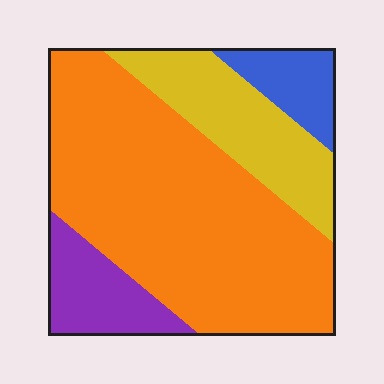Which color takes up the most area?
Orange, at roughly 60%.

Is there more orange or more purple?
Orange.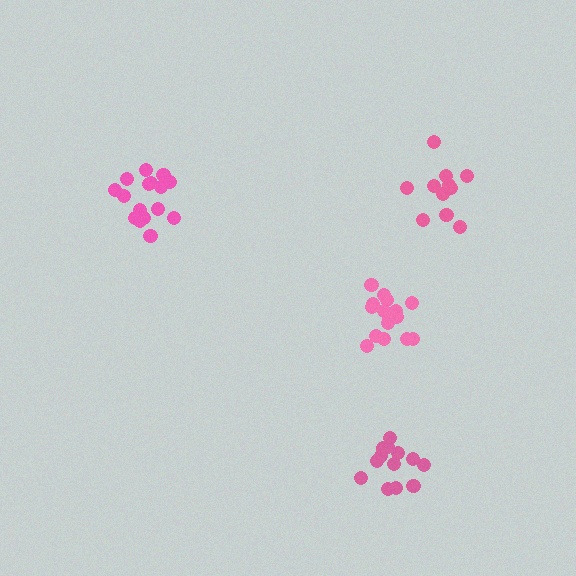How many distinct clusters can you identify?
There are 4 distinct clusters.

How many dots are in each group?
Group 1: 16 dots, Group 2: 11 dots, Group 3: 16 dots, Group 4: 13 dots (56 total).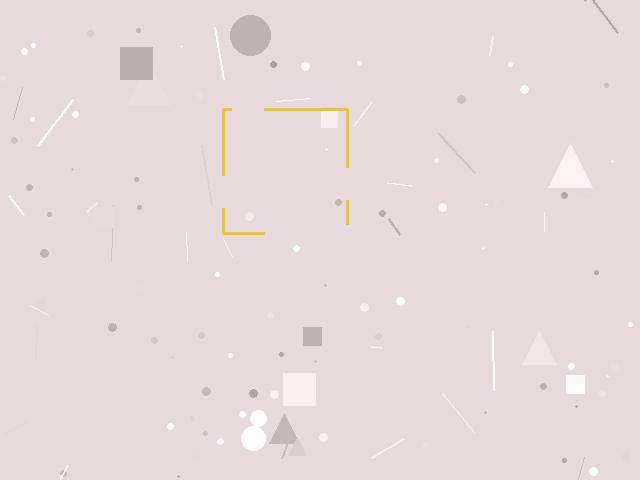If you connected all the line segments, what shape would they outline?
They would outline a square.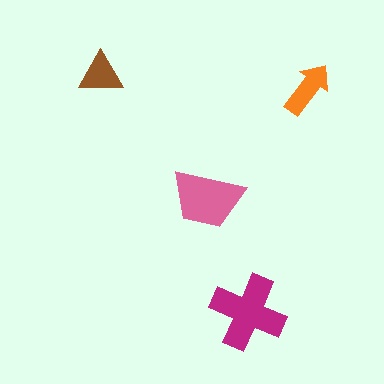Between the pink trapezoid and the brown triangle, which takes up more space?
The pink trapezoid.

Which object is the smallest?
The brown triangle.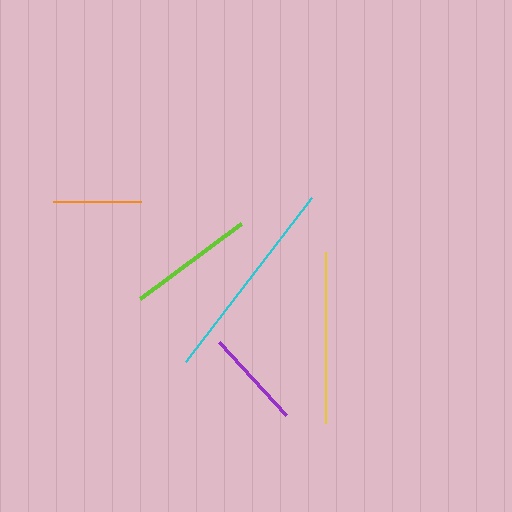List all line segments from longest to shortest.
From longest to shortest: cyan, yellow, lime, purple, orange.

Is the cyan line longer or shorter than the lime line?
The cyan line is longer than the lime line.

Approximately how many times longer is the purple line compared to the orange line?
The purple line is approximately 1.1 times the length of the orange line.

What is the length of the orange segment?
The orange segment is approximately 88 pixels long.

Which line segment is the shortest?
The orange line is the shortest at approximately 88 pixels.